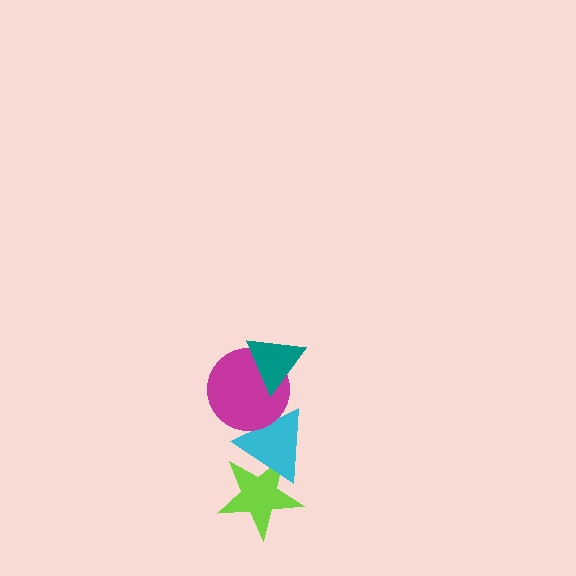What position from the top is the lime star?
The lime star is 4th from the top.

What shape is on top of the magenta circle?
The teal triangle is on top of the magenta circle.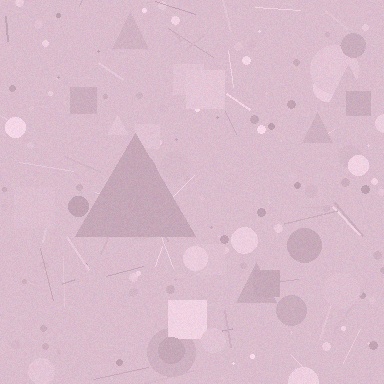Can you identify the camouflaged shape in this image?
The camouflaged shape is a triangle.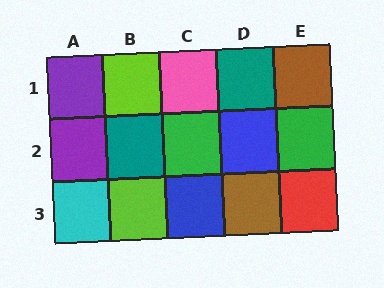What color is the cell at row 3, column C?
Blue.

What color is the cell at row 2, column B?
Teal.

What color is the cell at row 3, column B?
Lime.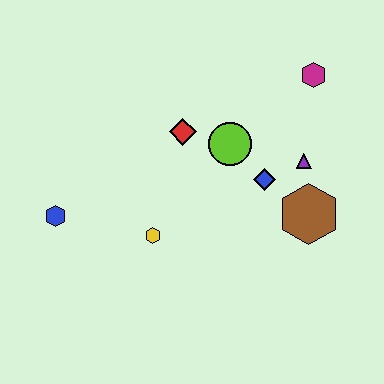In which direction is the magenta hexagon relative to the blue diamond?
The magenta hexagon is above the blue diamond.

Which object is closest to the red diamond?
The lime circle is closest to the red diamond.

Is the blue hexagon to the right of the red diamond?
No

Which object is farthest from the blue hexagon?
The magenta hexagon is farthest from the blue hexagon.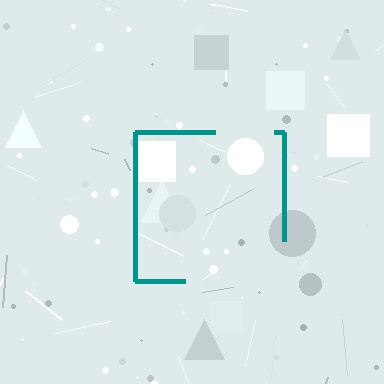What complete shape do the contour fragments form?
The contour fragments form a square.